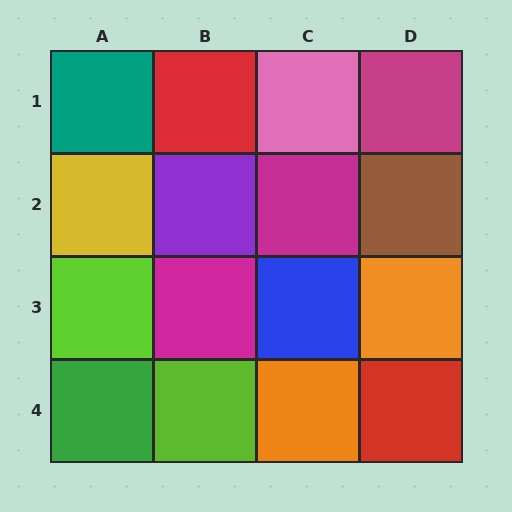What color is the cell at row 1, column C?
Pink.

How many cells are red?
2 cells are red.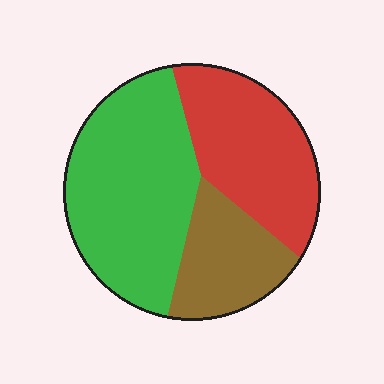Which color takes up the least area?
Brown, at roughly 20%.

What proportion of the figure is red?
Red covers about 35% of the figure.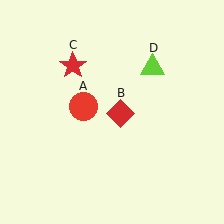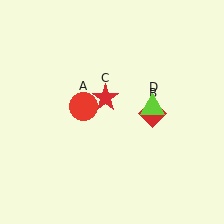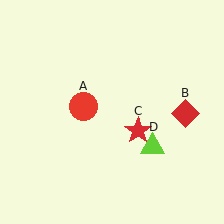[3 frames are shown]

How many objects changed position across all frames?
3 objects changed position: red diamond (object B), red star (object C), lime triangle (object D).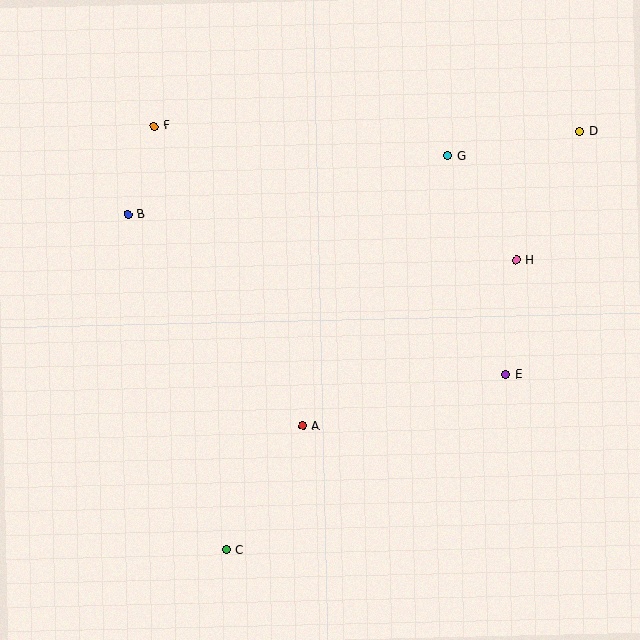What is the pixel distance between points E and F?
The distance between E and F is 431 pixels.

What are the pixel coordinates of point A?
Point A is at (303, 426).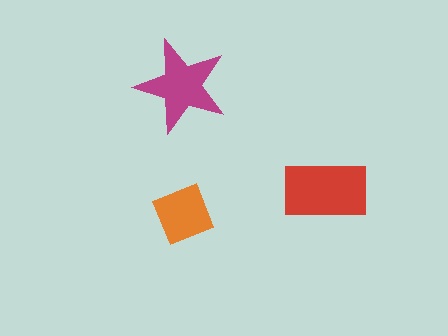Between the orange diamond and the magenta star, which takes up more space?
The magenta star.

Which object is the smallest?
The orange diamond.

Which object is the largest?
The red rectangle.